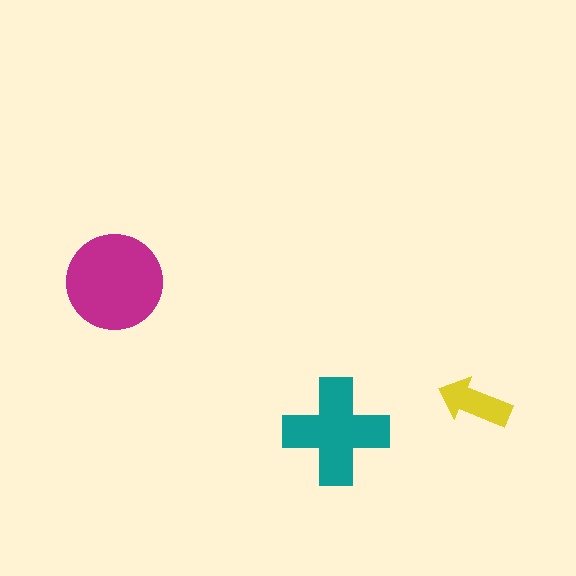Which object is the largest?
The magenta circle.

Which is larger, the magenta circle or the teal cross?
The magenta circle.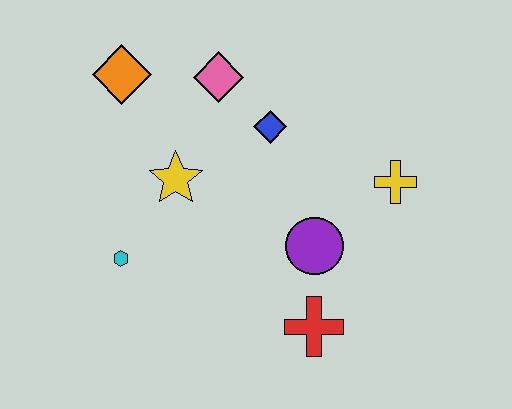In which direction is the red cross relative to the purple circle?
The red cross is below the purple circle.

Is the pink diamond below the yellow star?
No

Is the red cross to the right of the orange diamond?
Yes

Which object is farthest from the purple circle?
The orange diamond is farthest from the purple circle.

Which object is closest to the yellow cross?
The purple circle is closest to the yellow cross.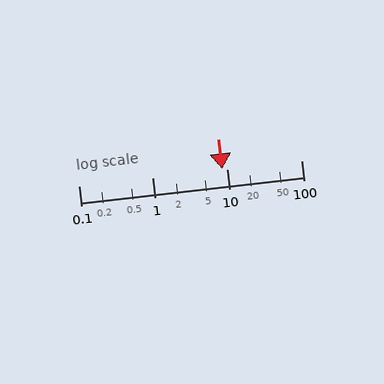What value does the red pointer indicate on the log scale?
The pointer indicates approximately 8.6.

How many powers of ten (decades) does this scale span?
The scale spans 3 decades, from 0.1 to 100.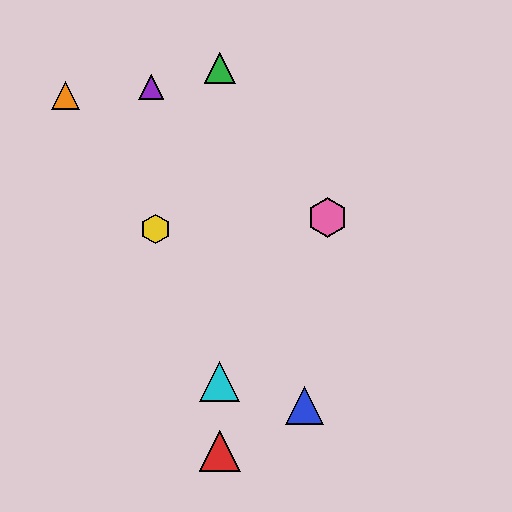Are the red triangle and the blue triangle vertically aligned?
No, the red triangle is at x≈220 and the blue triangle is at x≈305.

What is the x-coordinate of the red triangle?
The red triangle is at x≈220.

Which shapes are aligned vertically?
The red triangle, the green triangle, the cyan triangle are aligned vertically.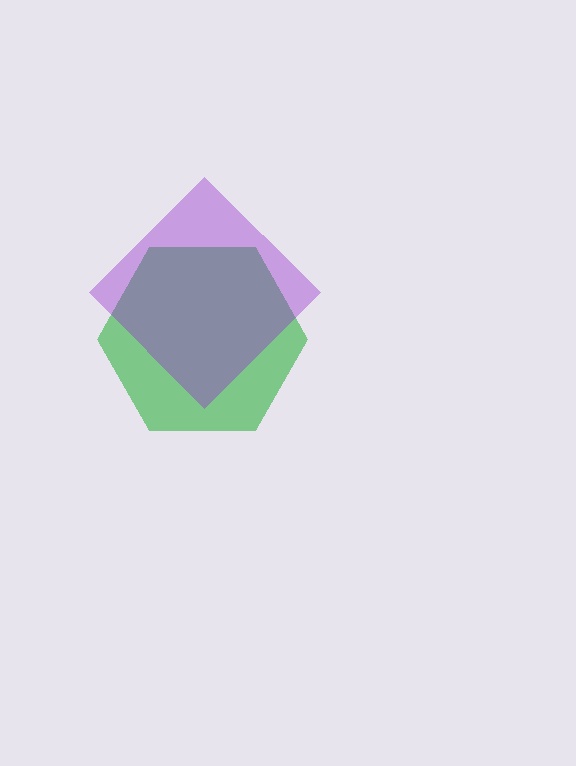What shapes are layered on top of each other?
The layered shapes are: a green hexagon, a purple diamond.